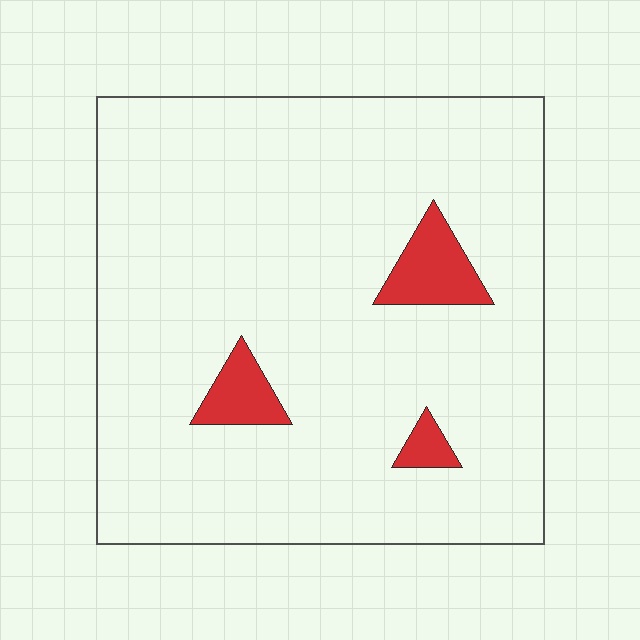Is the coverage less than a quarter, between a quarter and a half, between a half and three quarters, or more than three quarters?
Less than a quarter.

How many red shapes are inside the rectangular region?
3.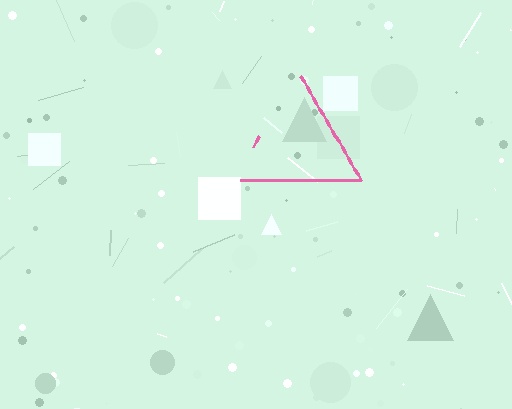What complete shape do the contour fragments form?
The contour fragments form a triangle.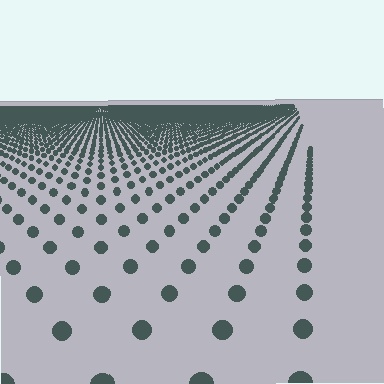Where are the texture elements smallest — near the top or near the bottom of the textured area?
Near the top.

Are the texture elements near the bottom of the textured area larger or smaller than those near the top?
Larger. Near the bottom, elements are closer to the viewer and appear at a bigger on-screen size.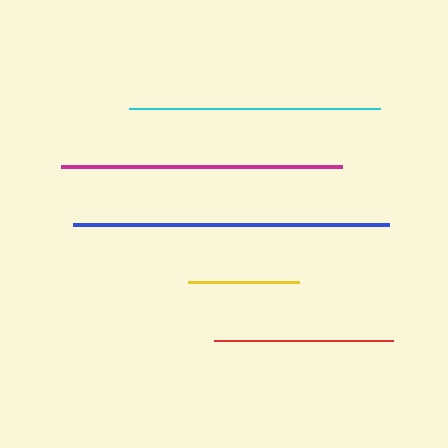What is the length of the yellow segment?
The yellow segment is approximately 110 pixels long.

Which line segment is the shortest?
The yellow line is the shortest at approximately 110 pixels.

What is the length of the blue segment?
The blue segment is approximately 316 pixels long.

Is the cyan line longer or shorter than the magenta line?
The magenta line is longer than the cyan line.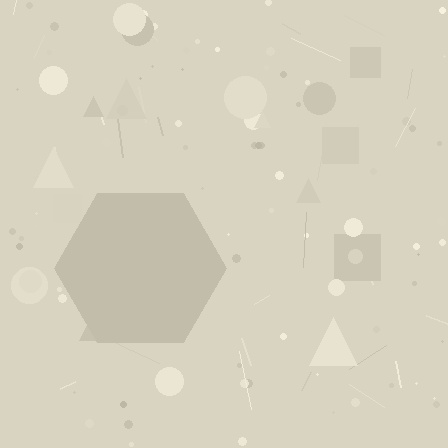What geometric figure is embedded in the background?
A hexagon is embedded in the background.